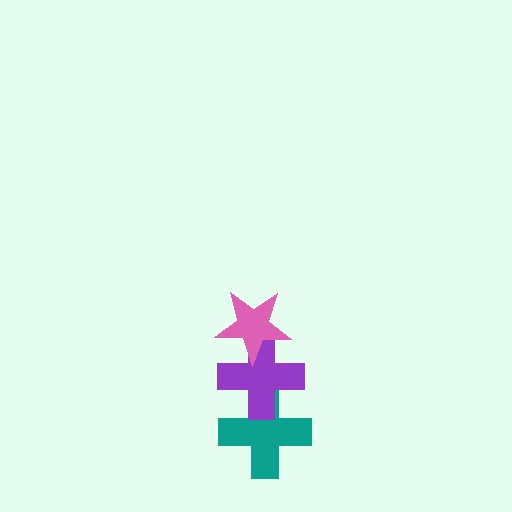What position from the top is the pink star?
The pink star is 1st from the top.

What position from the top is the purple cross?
The purple cross is 2nd from the top.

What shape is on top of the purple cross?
The pink star is on top of the purple cross.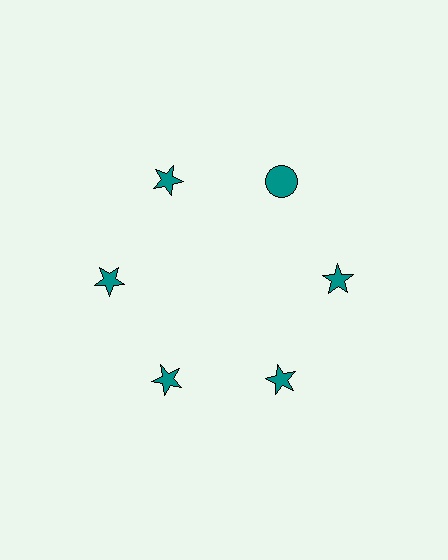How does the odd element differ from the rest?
It has a different shape: circle instead of star.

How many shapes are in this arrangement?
There are 6 shapes arranged in a ring pattern.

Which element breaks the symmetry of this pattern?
The teal circle at roughly the 1 o'clock position breaks the symmetry. All other shapes are teal stars.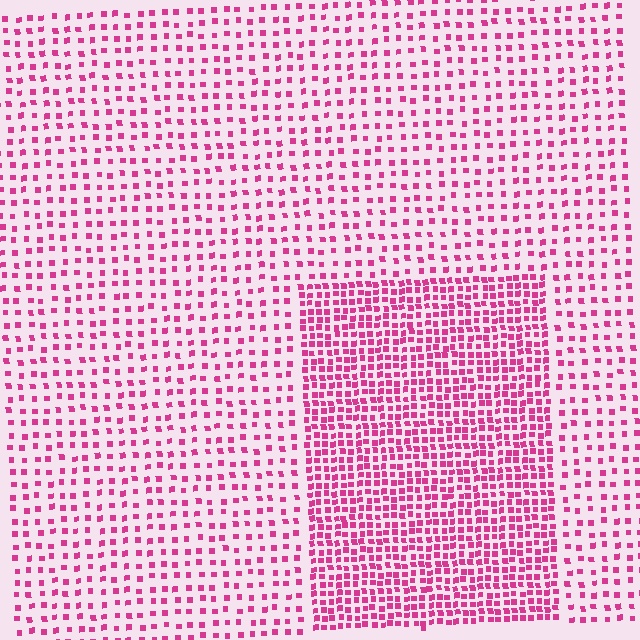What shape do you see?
I see a rectangle.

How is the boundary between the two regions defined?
The boundary is defined by a change in element density (approximately 2.2x ratio). All elements are the same color, size, and shape.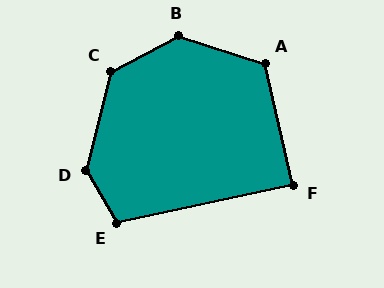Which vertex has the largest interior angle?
D, at approximately 136 degrees.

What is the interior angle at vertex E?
Approximately 108 degrees (obtuse).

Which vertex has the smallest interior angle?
F, at approximately 89 degrees.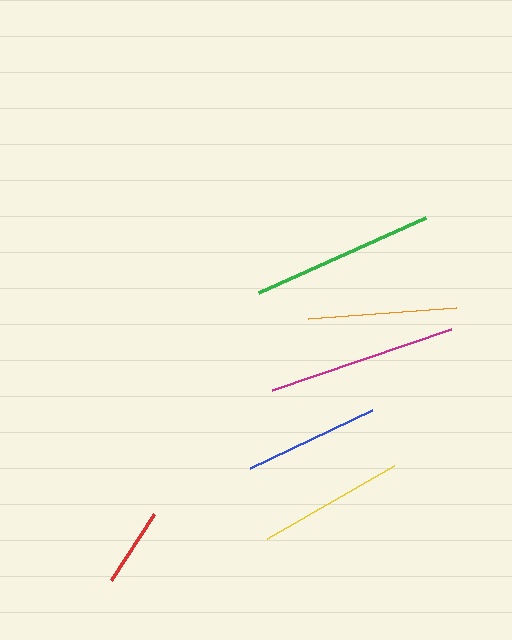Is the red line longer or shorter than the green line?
The green line is longer than the red line.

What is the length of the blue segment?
The blue segment is approximately 135 pixels long.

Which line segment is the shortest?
The red line is the shortest at approximately 79 pixels.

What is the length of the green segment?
The green segment is approximately 184 pixels long.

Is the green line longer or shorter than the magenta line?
The magenta line is longer than the green line.